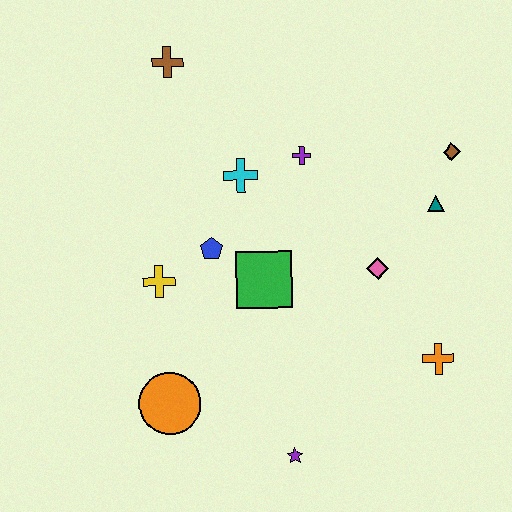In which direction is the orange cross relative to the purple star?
The orange cross is to the right of the purple star.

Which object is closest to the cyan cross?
The purple cross is closest to the cyan cross.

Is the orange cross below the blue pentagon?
Yes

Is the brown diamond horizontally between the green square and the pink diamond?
No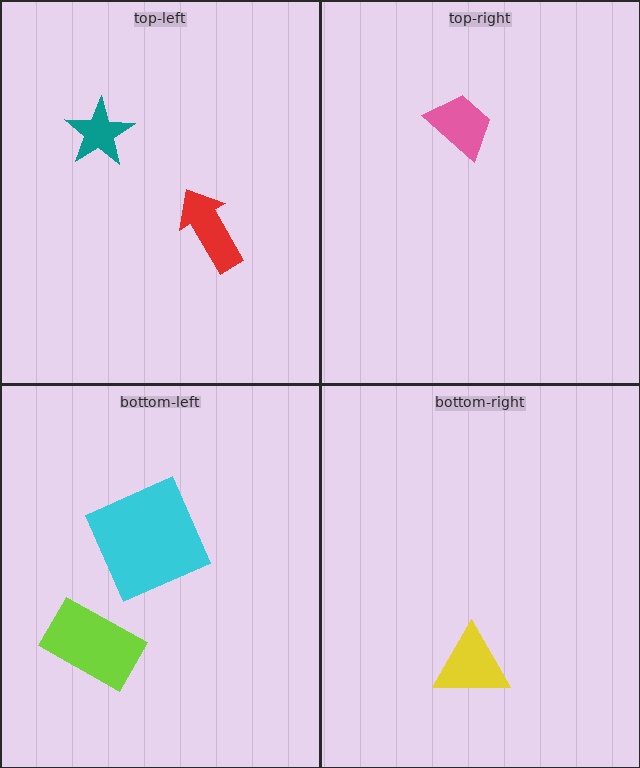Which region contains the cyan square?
The bottom-left region.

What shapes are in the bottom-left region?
The cyan square, the lime rectangle.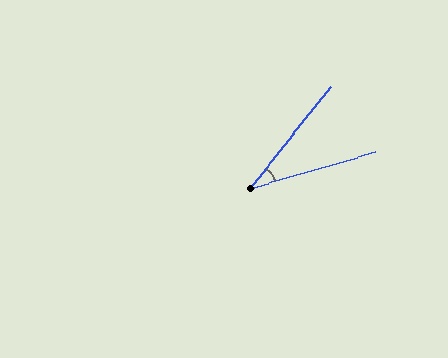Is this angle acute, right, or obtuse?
It is acute.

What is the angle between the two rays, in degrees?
Approximately 35 degrees.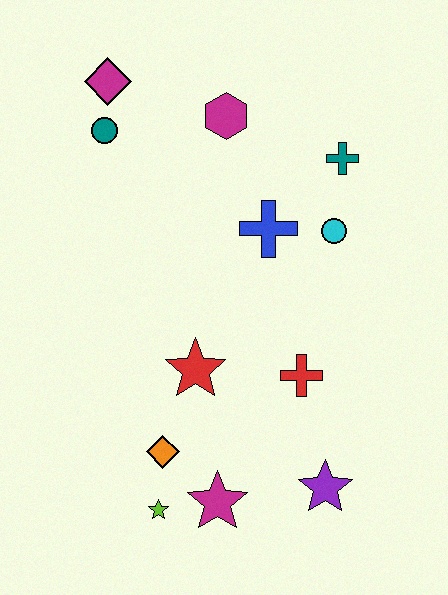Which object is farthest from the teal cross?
The lime star is farthest from the teal cross.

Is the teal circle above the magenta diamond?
No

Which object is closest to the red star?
The orange diamond is closest to the red star.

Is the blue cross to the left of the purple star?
Yes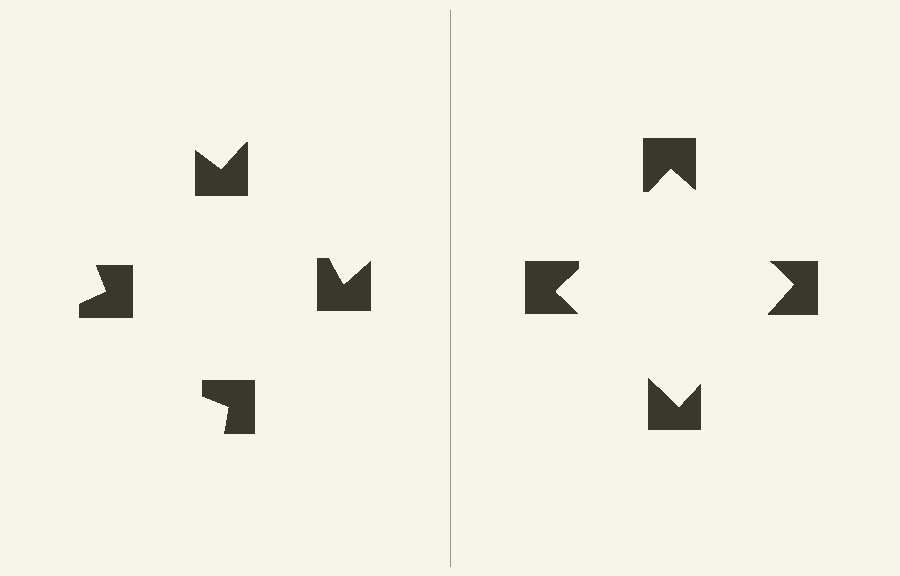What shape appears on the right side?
An illusory square.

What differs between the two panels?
The notched squares are positioned identically on both sides; only the wedge orientations differ. On the right they align to a square; on the left they are misaligned.